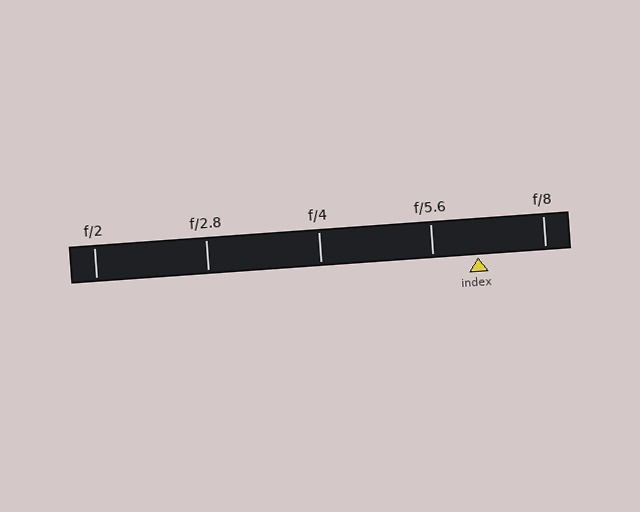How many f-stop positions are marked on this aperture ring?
There are 5 f-stop positions marked.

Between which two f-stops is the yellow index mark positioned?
The index mark is between f/5.6 and f/8.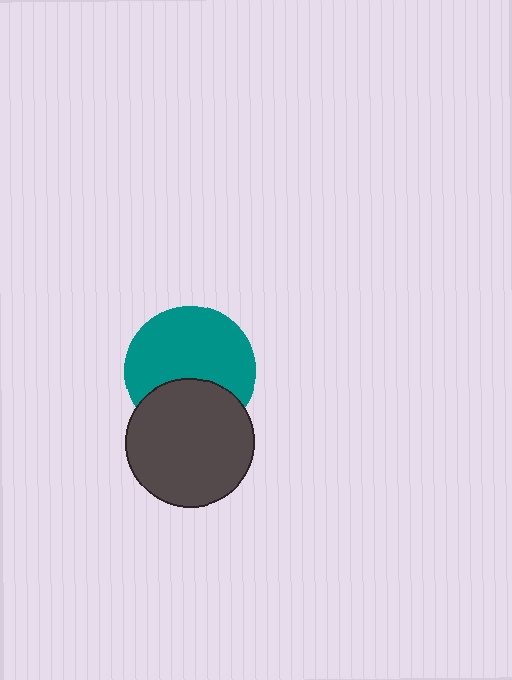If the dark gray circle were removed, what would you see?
You would see the complete teal circle.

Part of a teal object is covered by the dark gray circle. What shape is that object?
It is a circle.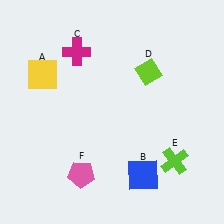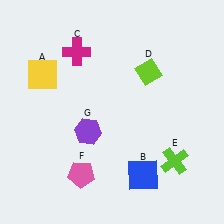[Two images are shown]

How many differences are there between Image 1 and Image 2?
There is 1 difference between the two images.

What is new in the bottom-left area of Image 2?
A purple hexagon (G) was added in the bottom-left area of Image 2.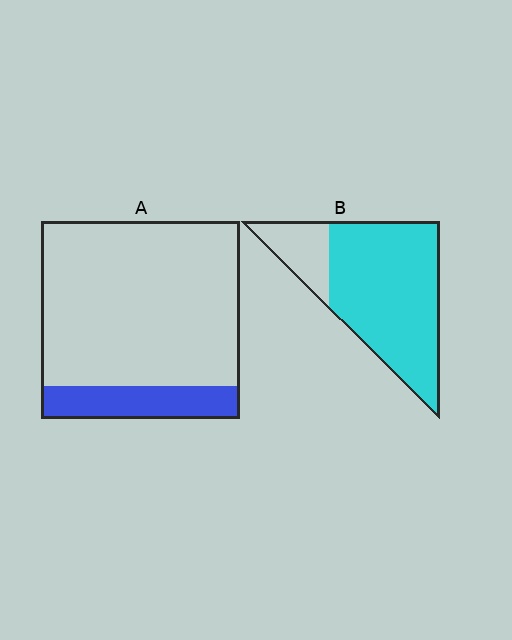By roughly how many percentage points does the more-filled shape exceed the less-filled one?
By roughly 65 percentage points (B over A).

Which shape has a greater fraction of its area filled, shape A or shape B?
Shape B.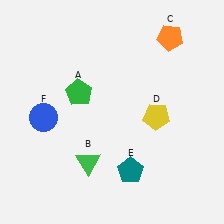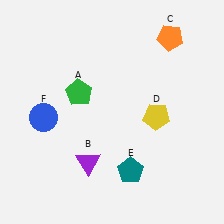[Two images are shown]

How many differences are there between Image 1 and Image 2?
There is 1 difference between the two images.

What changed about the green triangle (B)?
In Image 1, B is green. In Image 2, it changed to purple.